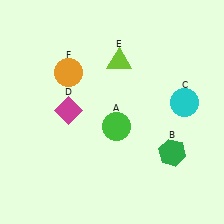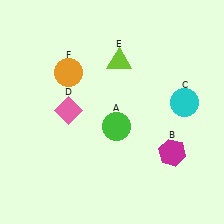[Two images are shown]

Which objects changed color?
B changed from green to magenta. D changed from magenta to pink.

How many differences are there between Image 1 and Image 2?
There are 2 differences between the two images.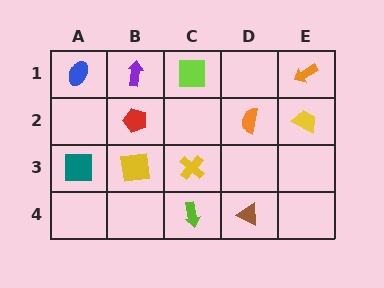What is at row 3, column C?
A yellow cross.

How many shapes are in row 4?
2 shapes.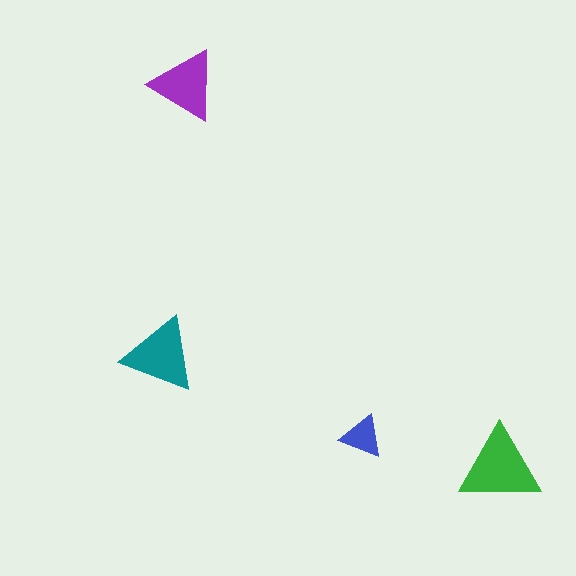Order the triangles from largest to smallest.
the green one, the teal one, the purple one, the blue one.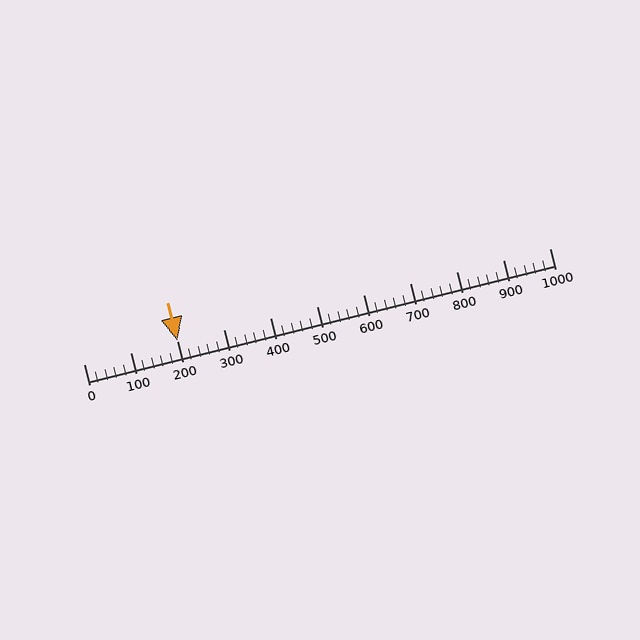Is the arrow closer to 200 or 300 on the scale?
The arrow is closer to 200.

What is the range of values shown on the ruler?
The ruler shows values from 0 to 1000.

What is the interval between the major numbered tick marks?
The major tick marks are spaced 100 units apart.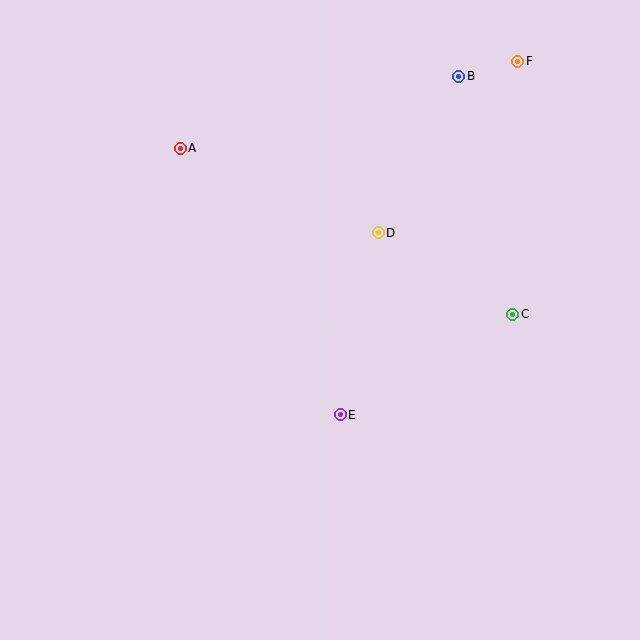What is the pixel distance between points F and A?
The distance between F and A is 348 pixels.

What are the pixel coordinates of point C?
Point C is at (513, 314).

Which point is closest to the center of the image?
Point E at (340, 415) is closest to the center.